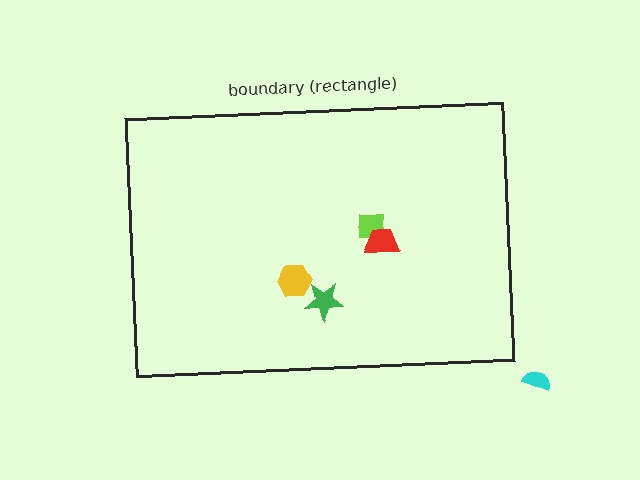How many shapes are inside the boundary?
4 inside, 1 outside.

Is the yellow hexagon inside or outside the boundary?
Inside.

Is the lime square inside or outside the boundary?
Inside.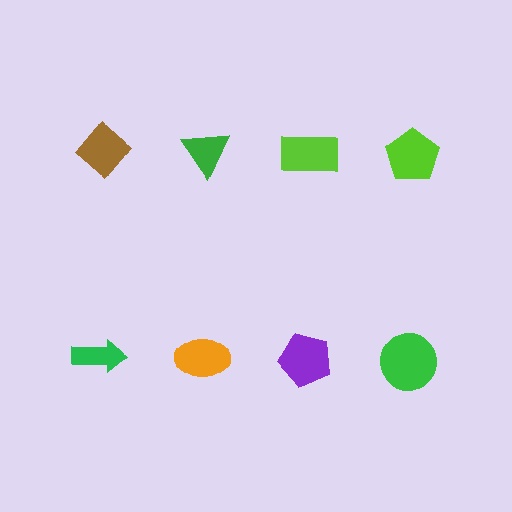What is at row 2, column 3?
A purple pentagon.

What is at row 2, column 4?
A green circle.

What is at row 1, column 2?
A green triangle.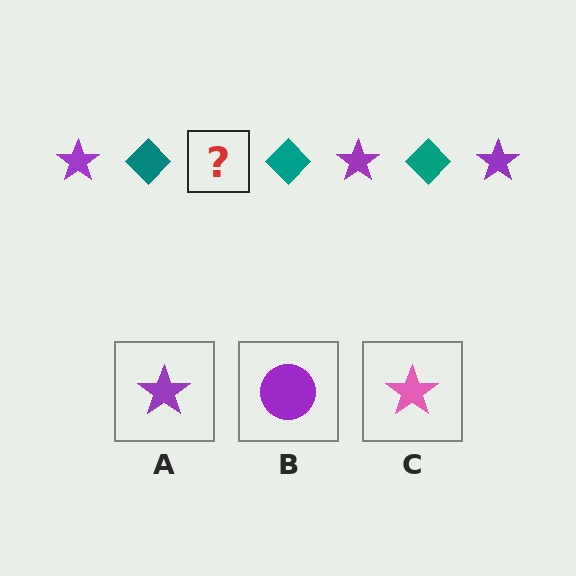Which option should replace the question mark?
Option A.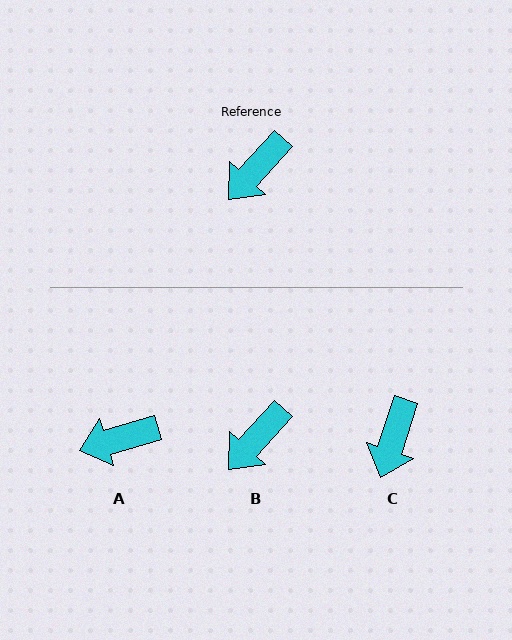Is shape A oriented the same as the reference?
No, it is off by about 31 degrees.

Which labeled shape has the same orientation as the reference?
B.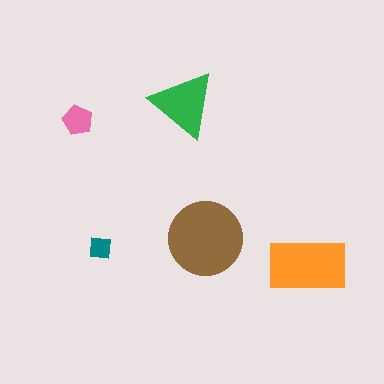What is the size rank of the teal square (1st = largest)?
5th.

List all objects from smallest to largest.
The teal square, the pink pentagon, the green triangle, the orange rectangle, the brown circle.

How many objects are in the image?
There are 5 objects in the image.